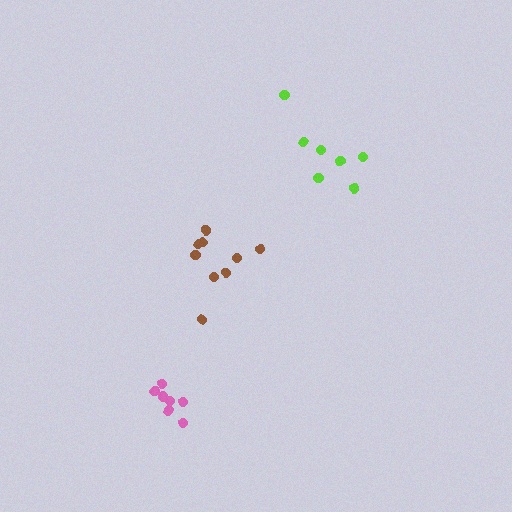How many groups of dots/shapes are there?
There are 3 groups.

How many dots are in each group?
Group 1: 7 dots, Group 2: 9 dots, Group 3: 7 dots (23 total).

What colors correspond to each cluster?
The clusters are colored: pink, brown, lime.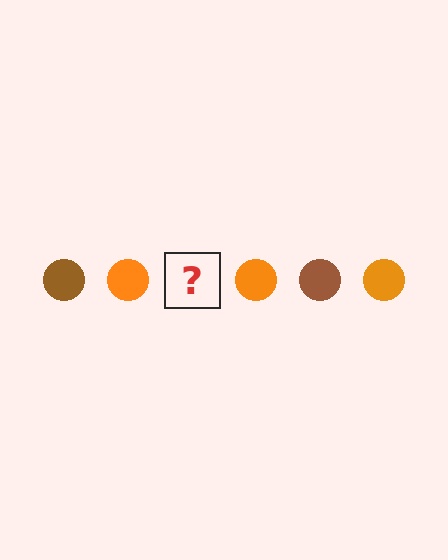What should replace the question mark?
The question mark should be replaced with a brown circle.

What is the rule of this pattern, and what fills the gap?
The rule is that the pattern cycles through brown, orange circles. The gap should be filled with a brown circle.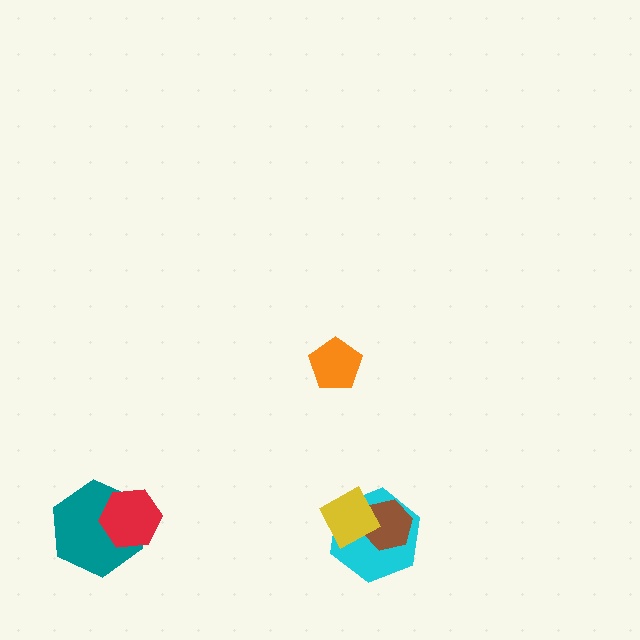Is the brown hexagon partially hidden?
Yes, it is partially covered by another shape.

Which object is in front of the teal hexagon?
The red hexagon is in front of the teal hexagon.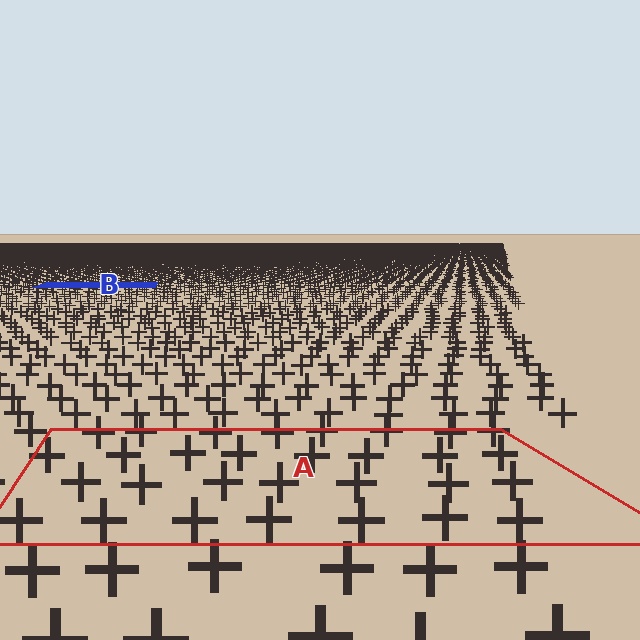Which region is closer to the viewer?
Region A is closer. The texture elements there are larger and more spread out.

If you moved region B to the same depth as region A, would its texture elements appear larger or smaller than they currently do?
They would appear larger. At a closer depth, the same texture elements are projected at a bigger on-screen size.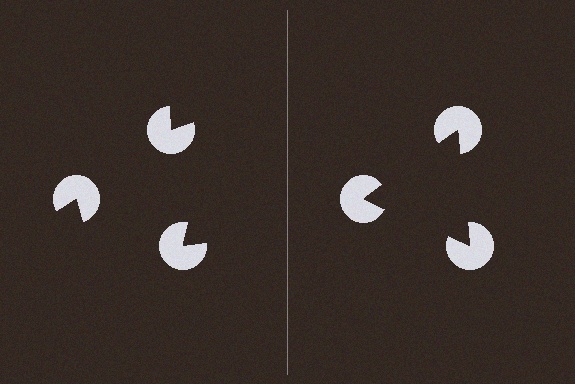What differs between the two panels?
The pac-man discs are positioned identically on both sides; only the wedge orientations differ. On the right they align to a triangle; on the left they are misaligned.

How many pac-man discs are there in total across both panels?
6 — 3 on each side.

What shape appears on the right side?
An illusory triangle.